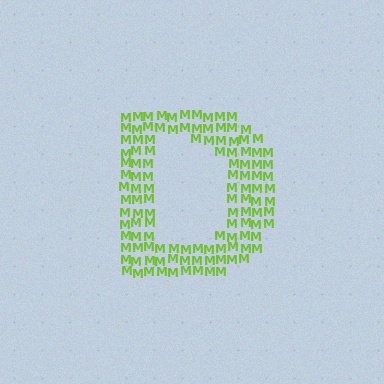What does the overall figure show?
The overall figure shows the letter D.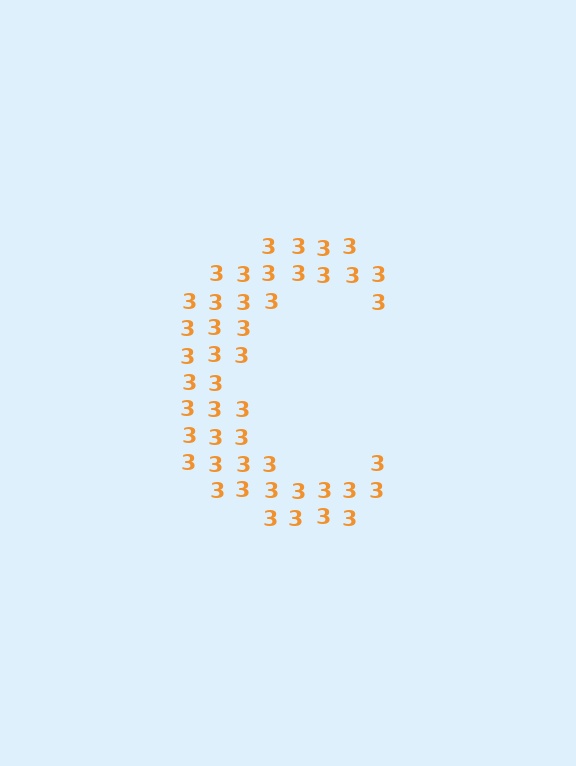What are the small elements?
The small elements are digit 3's.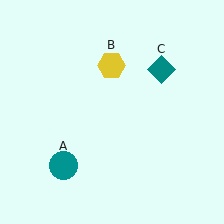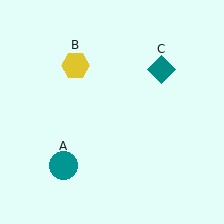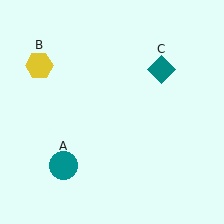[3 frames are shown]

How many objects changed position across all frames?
1 object changed position: yellow hexagon (object B).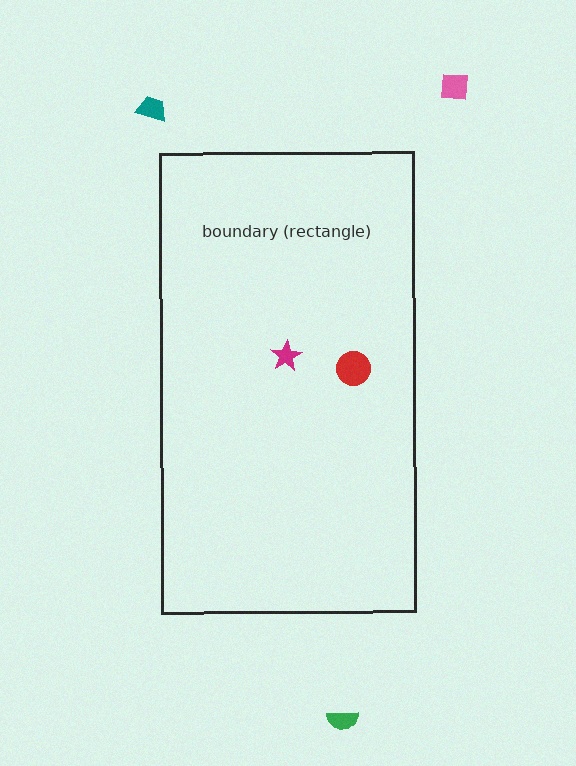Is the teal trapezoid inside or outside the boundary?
Outside.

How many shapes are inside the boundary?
2 inside, 3 outside.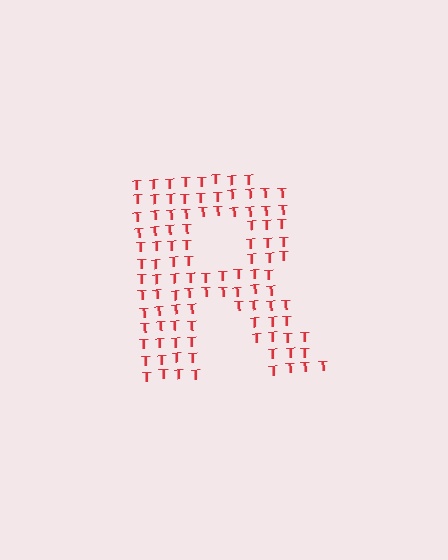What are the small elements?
The small elements are letter T's.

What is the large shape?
The large shape is the letter R.